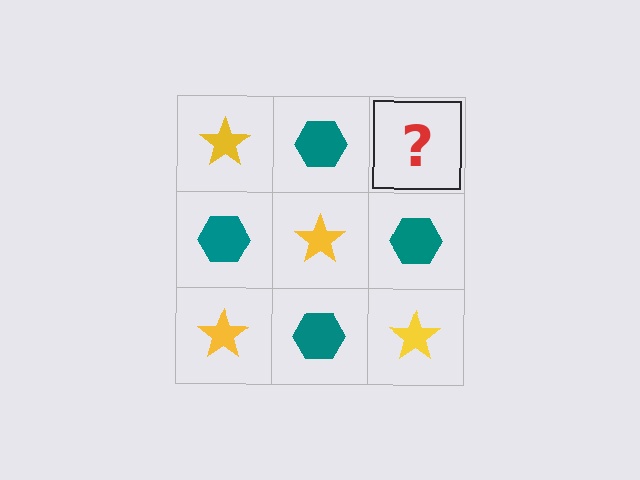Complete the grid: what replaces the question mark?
The question mark should be replaced with a yellow star.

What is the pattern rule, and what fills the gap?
The rule is that it alternates yellow star and teal hexagon in a checkerboard pattern. The gap should be filled with a yellow star.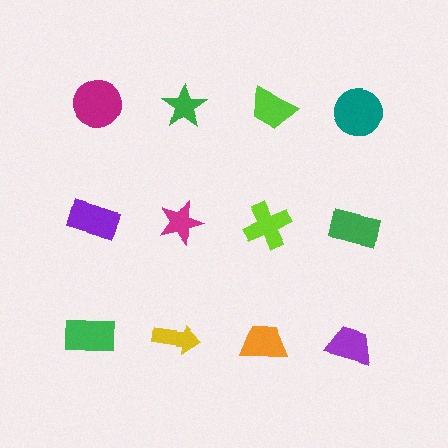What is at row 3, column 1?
A green rectangle.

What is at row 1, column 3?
A lime trapezoid.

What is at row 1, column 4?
A teal circle.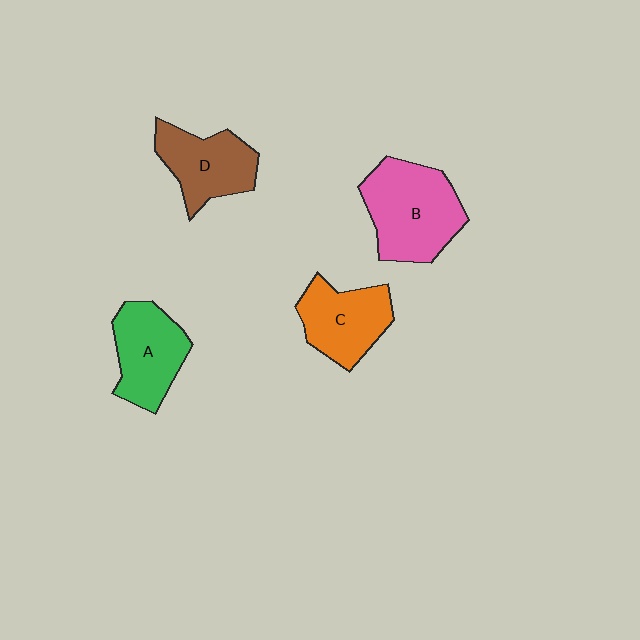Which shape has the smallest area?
Shape D (brown).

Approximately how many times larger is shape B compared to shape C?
Approximately 1.4 times.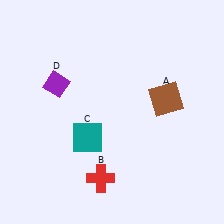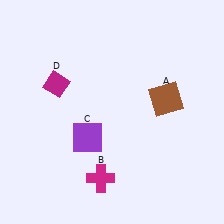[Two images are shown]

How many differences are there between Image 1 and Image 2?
There are 3 differences between the two images.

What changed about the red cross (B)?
In Image 1, B is red. In Image 2, it changed to magenta.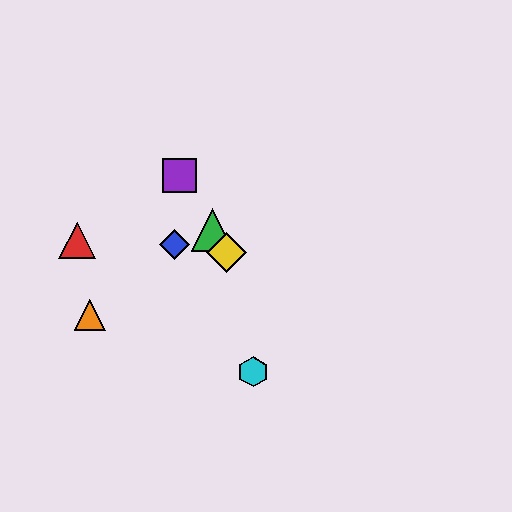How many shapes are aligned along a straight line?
3 shapes (the green triangle, the yellow diamond, the purple square) are aligned along a straight line.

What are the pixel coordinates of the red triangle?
The red triangle is at (77, 241).